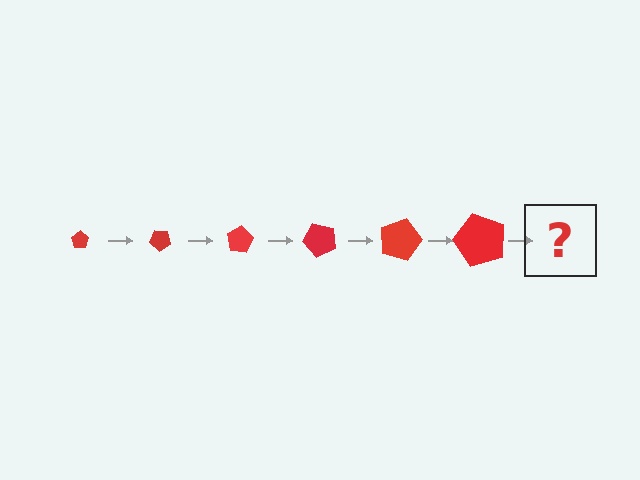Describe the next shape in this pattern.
It should be a pentagon, larger than the previous one and rotated 240 degrees from the start.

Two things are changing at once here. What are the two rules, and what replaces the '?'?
The two rules are that the pentagon grows larger each step and it rotates 40 degrees each step. The '?' should be a pentagon, larger than the previous one and rotated 240 degrees from the start.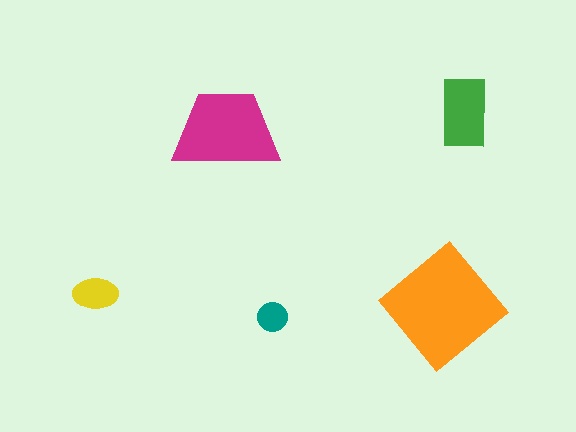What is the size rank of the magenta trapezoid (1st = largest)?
2nd.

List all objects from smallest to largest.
The teal circle, the yellow ellipse, the green rectangle, the magenta trapezoid, the orange diamond.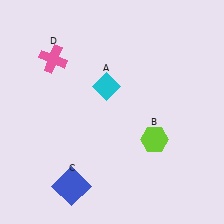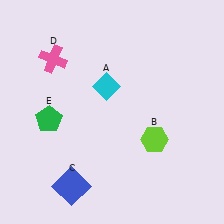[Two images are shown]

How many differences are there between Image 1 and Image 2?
There is 1 difference between the two images.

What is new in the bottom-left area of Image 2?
A green pentagon (E) was added in the bottom-left area of Image 2.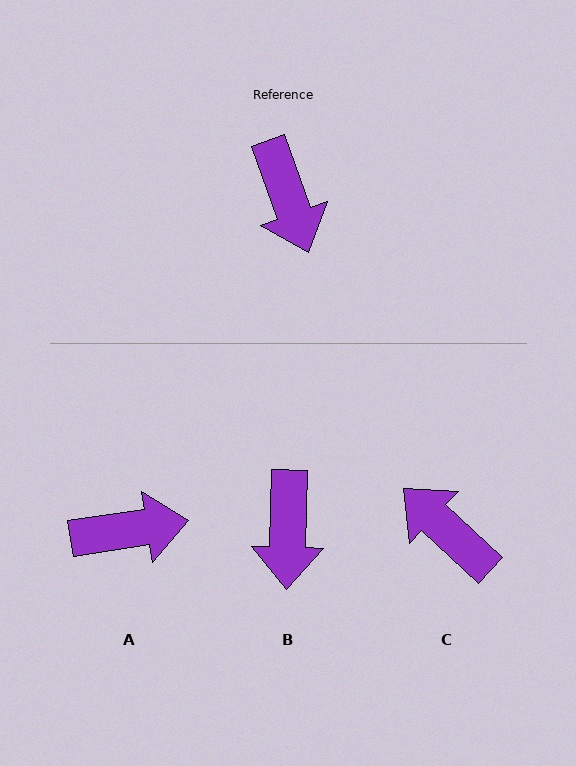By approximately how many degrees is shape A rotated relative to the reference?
Approximately 79 degrees counter-clockwise.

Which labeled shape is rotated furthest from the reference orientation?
C, about 153 degrees away.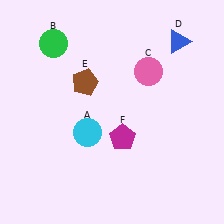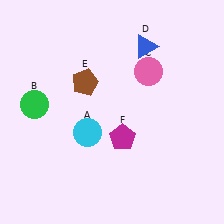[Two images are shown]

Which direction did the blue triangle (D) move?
The blue triangle (D) moved left.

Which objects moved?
The objects that moved are: the green circle (B), the blue triangle (D).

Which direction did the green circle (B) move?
The green circle (B) moved down.